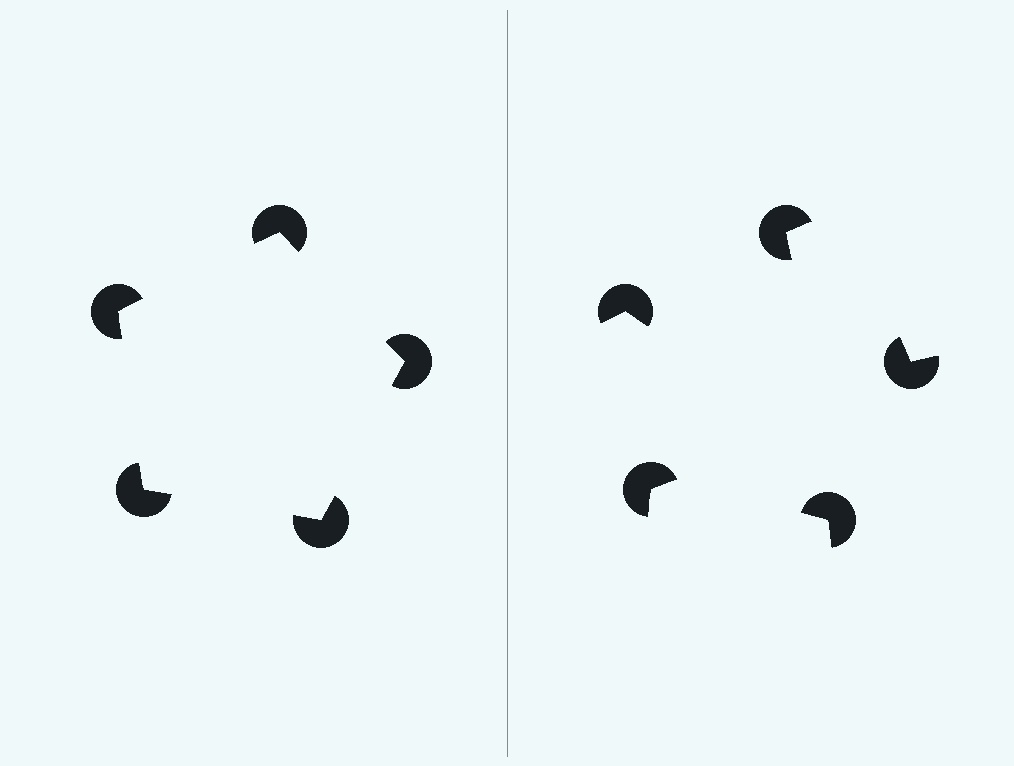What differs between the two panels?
The pac-man discs are positioned identically on both sides; only the wedge orientations differ. On the left they align to a pentagon; on the right they are misaligned.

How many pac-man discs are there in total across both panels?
10 — 5 on each side.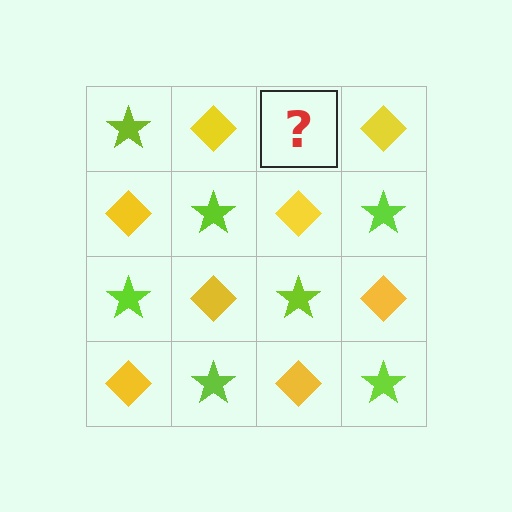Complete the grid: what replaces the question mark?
The question mark should be replaced with a lime star.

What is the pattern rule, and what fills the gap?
The rule is that it alternates lime star and yellow diamond in a checkerboard pattern. The gap should be filled with a lime star.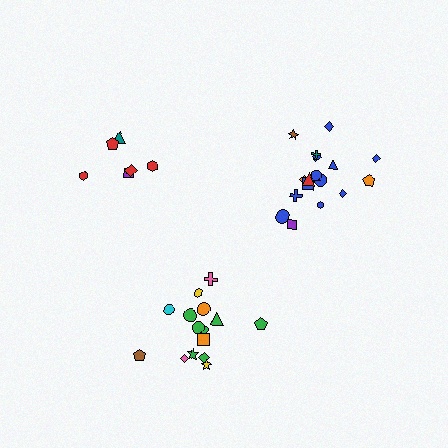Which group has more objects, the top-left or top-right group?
The top-right group.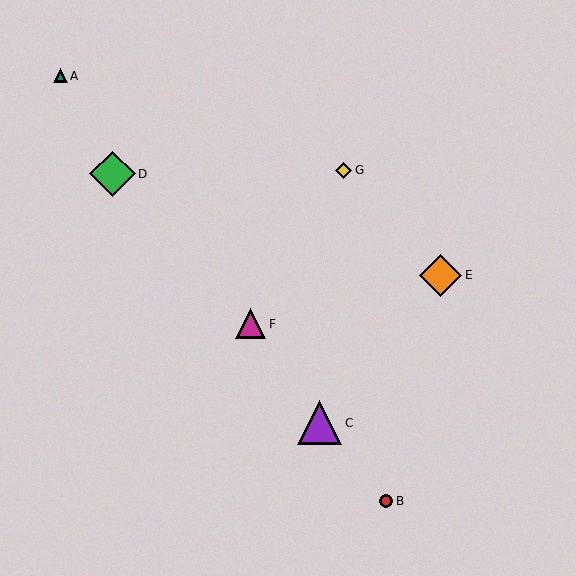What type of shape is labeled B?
Shape B is a red circle.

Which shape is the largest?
The green diamond (labeled D) is the largest.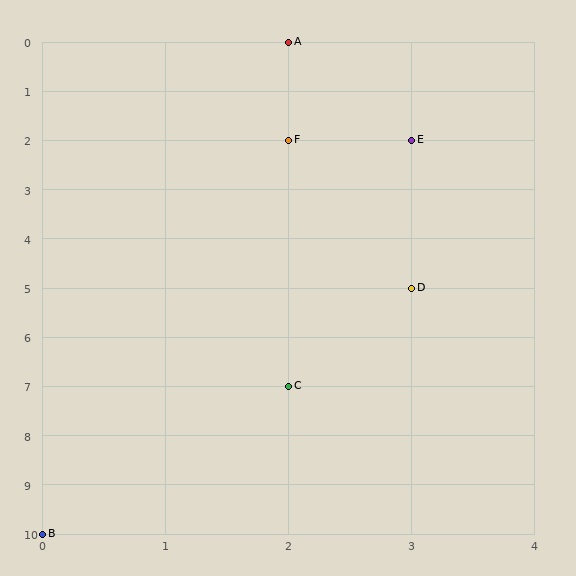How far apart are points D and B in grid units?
Points D and B are 3 columns and 5 rows apart (about 5.8 grid units diagonally).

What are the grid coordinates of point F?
Point F is at grid coordinates (2, 2).